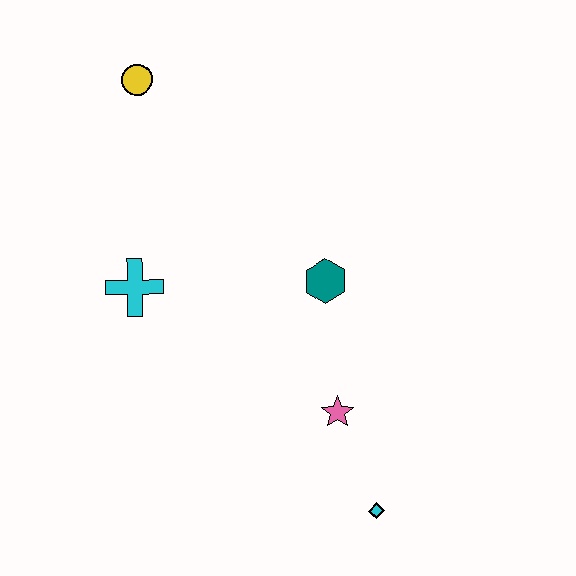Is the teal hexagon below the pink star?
No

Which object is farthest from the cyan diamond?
The yellow circle is farthest from the cyan diamond.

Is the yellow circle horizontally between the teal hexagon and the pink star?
No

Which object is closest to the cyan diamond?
The pink star is closest to the cyan diamond.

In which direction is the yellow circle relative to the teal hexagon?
The yellow circle is above the teal hexagon.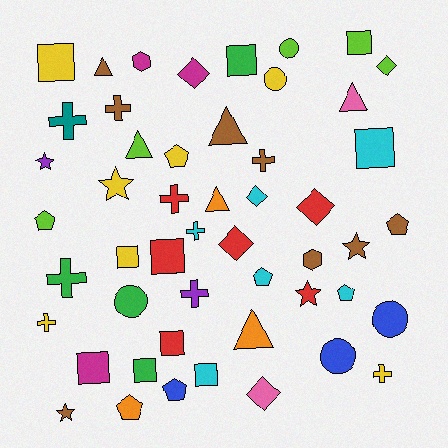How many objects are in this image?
There are 50 objects.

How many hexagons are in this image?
There are 2 hexagons.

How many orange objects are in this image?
There are 3 orange objects.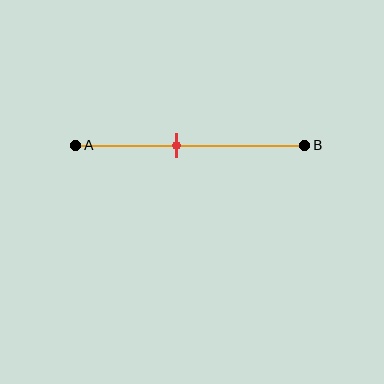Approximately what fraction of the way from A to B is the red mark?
The red mark is approximately 45% of the way from A to B.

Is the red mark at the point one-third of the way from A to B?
No, the mark is at about 45% from A, not at the 33% one-third point.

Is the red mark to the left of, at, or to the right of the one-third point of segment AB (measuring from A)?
The red mark is to the right of the one-third point of segment AB.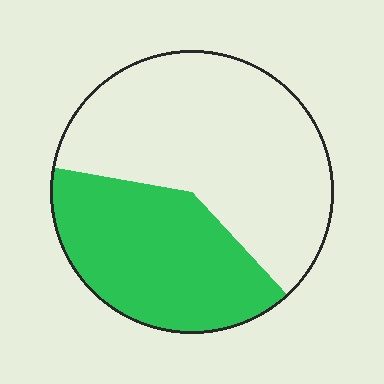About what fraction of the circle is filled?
About two fifths (2/5).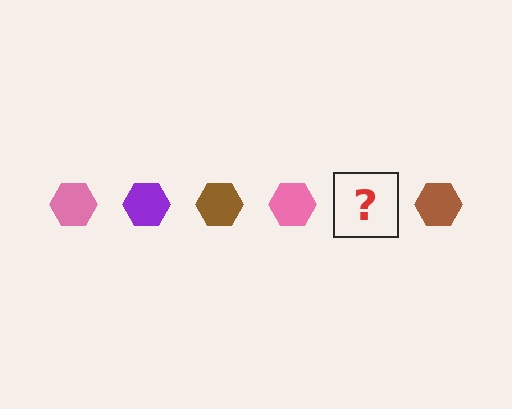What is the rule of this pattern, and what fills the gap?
The rule is that the pattern cycles through pink, purple, brown hexagons. The gap should be filled with a purple hexagon.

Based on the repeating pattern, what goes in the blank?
The blank should be a purple hexagon.